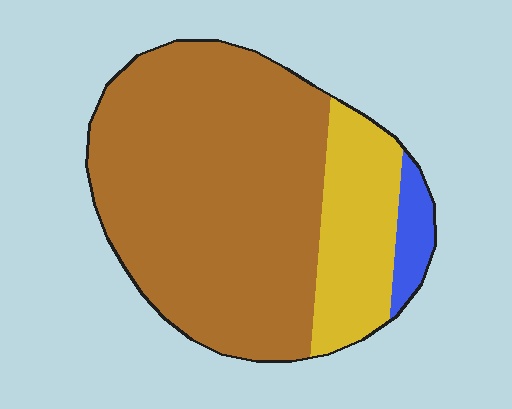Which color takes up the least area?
Blue, at roughly 5%.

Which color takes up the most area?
Brown, at roughly 75%.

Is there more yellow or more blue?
Yellow.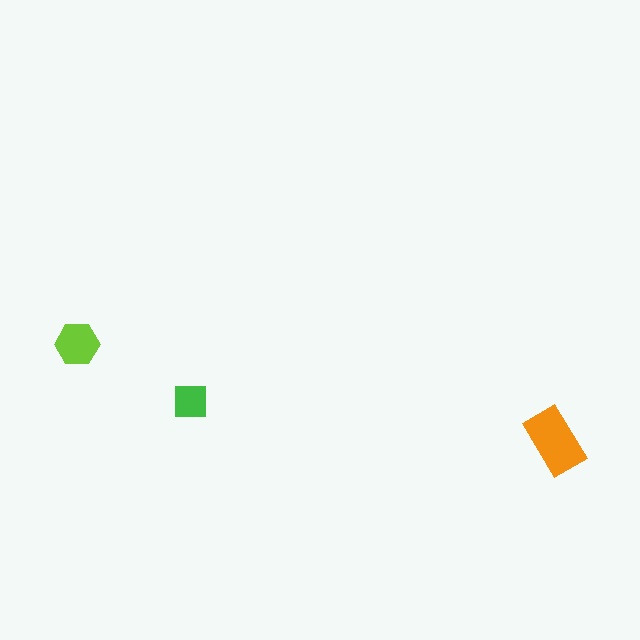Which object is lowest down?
The orange rectangle is bottommost.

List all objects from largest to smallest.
The orange rectangle, the lime hexagon, the green square.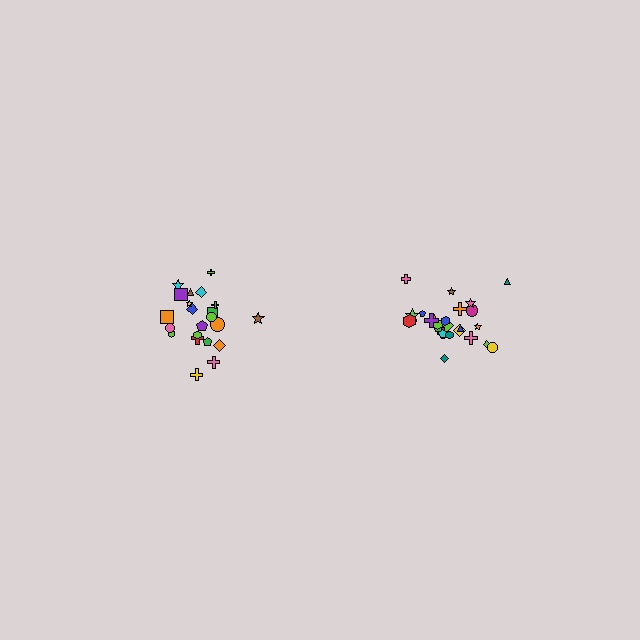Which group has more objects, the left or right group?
The right group.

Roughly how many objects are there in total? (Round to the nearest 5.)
Roughly 45 objects in total.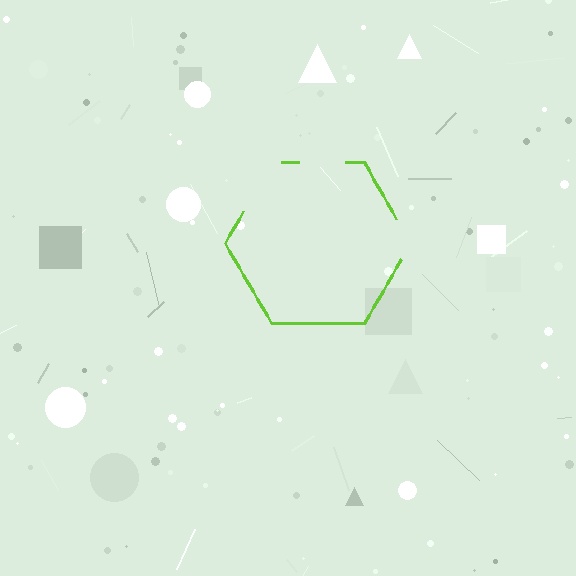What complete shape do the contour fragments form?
The contour fragments form a hexagon.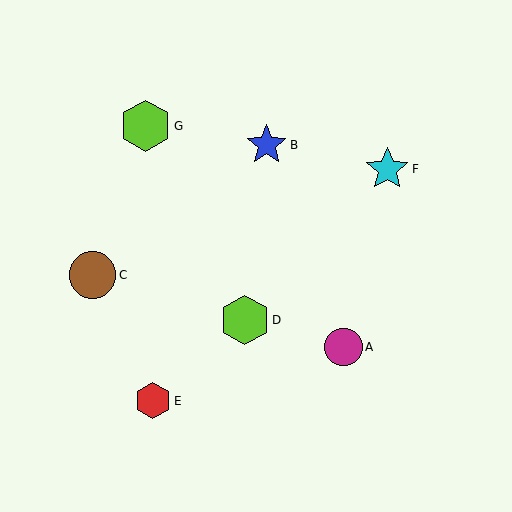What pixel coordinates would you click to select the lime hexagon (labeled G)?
Click at (145, 126) to select the lime hexagon G.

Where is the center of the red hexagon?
The center of the red hexagon is at (153, 401).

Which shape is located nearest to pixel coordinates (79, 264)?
The brown circle (labeled C) at (92, 275) is nearest to that location.